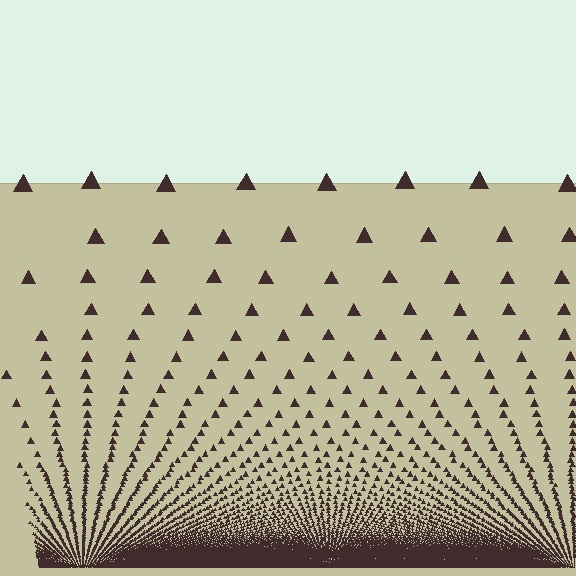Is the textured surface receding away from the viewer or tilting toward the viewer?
The surface appears to tilt toward the viewer. Texture elements get larger and sparser toward the top.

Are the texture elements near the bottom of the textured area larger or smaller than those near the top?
Smaller. The gradient is inverted — elements near the bottom are smaller and denser.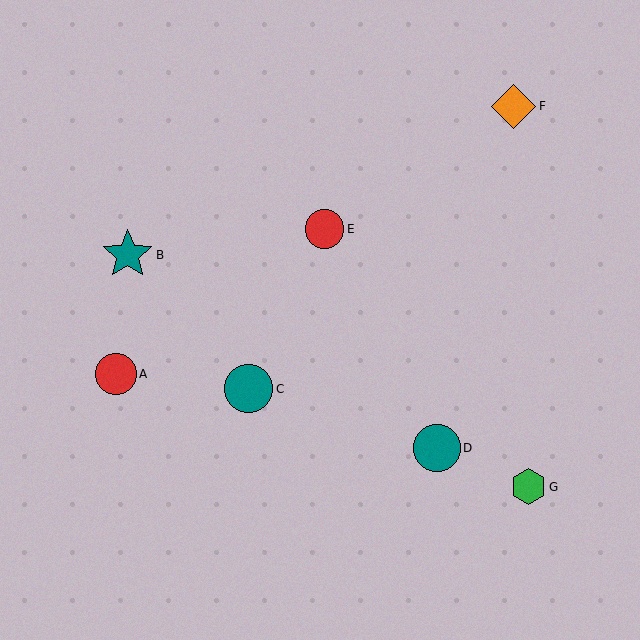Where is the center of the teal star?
The center of the teal star is at (128, 255).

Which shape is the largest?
The teal star (labeled B) is the largest.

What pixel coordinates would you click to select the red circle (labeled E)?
Click at (324, 229) to select the red circle E.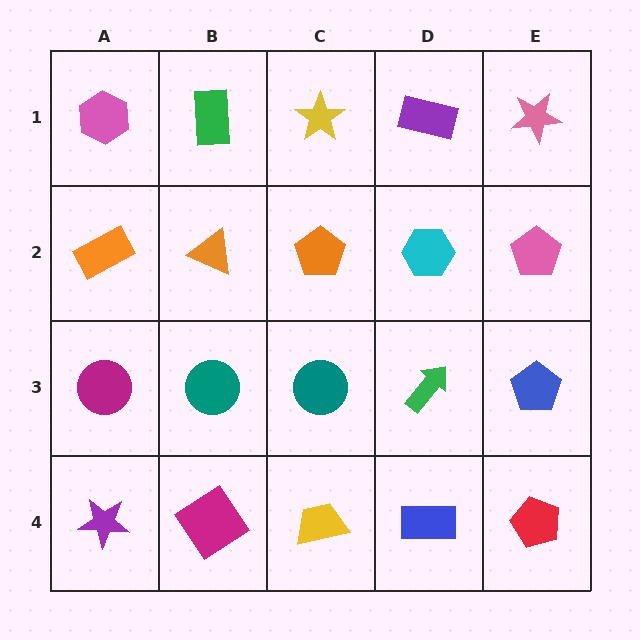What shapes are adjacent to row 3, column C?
An orange pentagon (row 2, column C), a yellow trapezoid (row 4, column C), a teal circle (row 3, column B), a green arrow (row 3, column D).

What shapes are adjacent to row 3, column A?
An orange rectangle (row 2, column A), a purple star (row 4, column A), a teal circle (row 3, column B).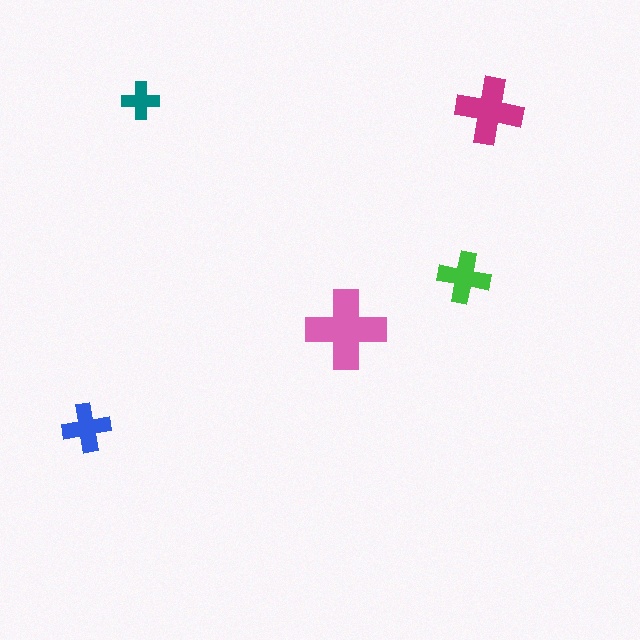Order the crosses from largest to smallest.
the pink one, the magenta one, the green one, the blue one, the teal one.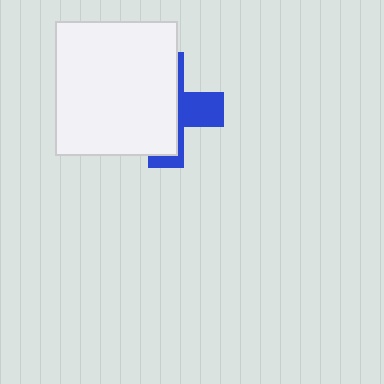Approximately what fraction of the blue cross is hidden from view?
Roughly 65% of the blue cross is hidden behind the white rectangle.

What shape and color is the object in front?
The object in front is a white rectangle.